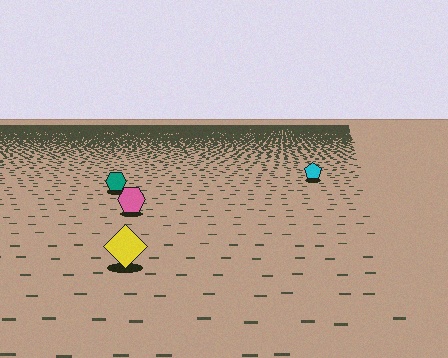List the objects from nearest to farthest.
From nearest to farthest: the yellow diamond, the pink hexagon, the teal hexagon, the cyan pentagon.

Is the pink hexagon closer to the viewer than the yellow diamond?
No. The yellow diamond is closer — you can tell from the texture gradient: the ground texture is coarser near it.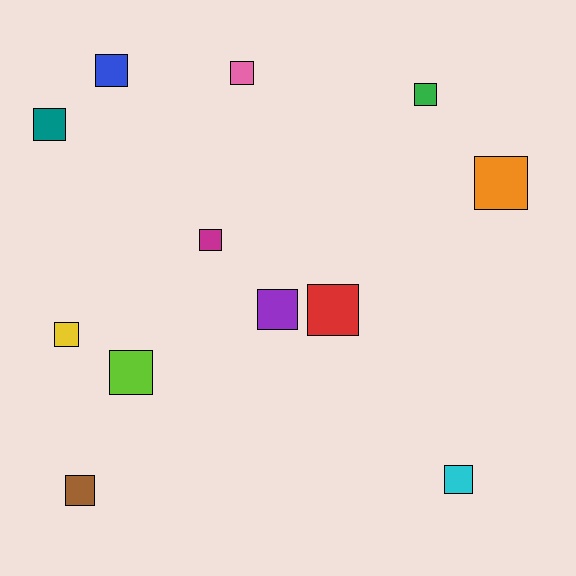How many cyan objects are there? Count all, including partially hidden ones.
There is 1 cyan object.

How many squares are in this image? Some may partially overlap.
There are 12 squares.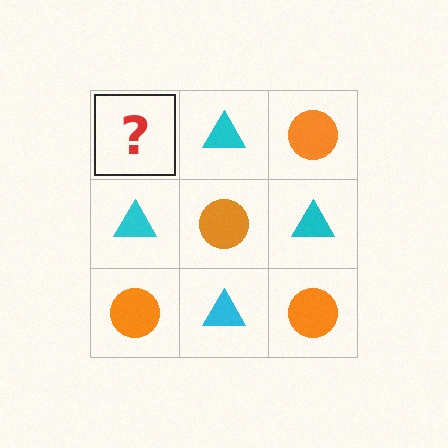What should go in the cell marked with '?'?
The missing cell should contain an orange circle.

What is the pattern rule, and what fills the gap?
The rule is that it alternates orange circle and cyan triangle in a checkerboard pattern. The gap should be filled with an orange circle.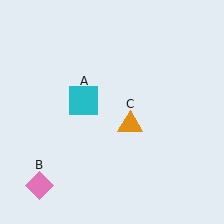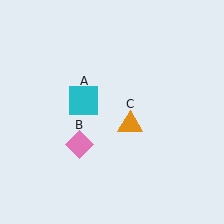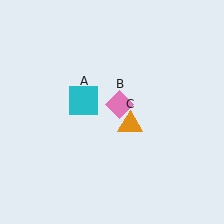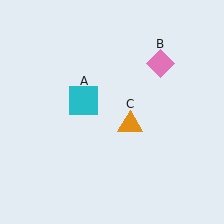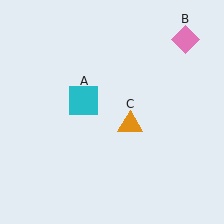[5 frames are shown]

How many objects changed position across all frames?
1 object changed position: pink diamond (object B).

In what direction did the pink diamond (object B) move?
The pink diamond (object B) moved up and to the right.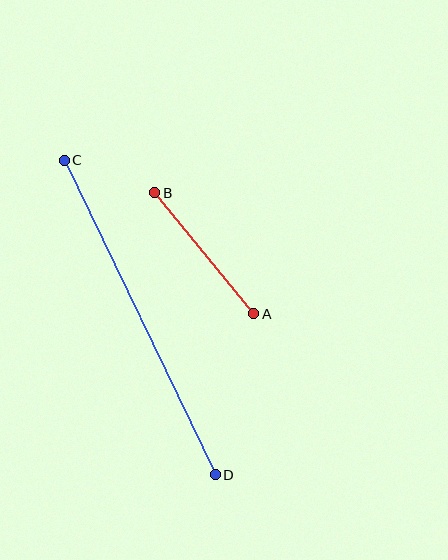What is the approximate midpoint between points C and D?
The midpoint is at approximately (140, 318) pixels.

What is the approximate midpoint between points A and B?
The midpoint is at approximately (204, 253) pixels.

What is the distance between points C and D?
The distance is approximately 349 pixels.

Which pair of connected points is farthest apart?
Points C and D are farthest apart.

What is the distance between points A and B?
The distance is approximately 156 pixels.